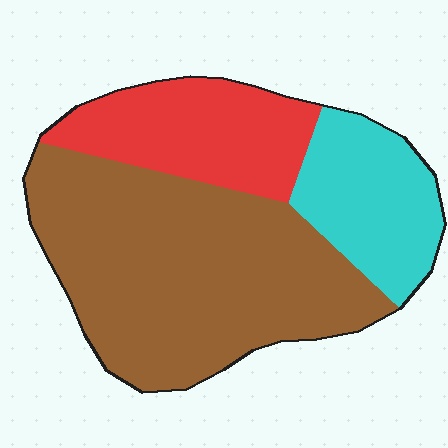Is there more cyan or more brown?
Brown.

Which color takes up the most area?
Brown, at roughly 55%.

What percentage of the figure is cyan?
Cyan covers about 20% of the figure.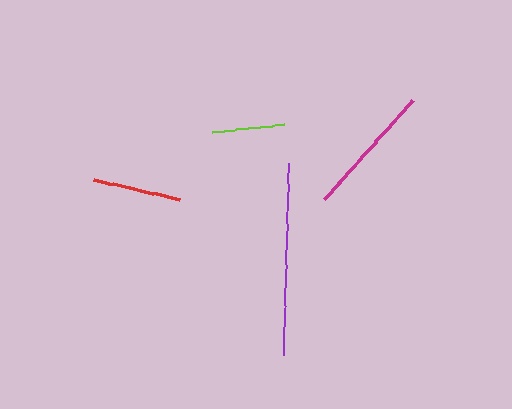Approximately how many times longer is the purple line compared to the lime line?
The purple line is approximately 2.6 times the length of the lime line.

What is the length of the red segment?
The red segment is approximately 88 pixels long.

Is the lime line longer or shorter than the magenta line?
The magenta line is longer than the lime line.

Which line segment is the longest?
The purple line is the longest at approximately 192 pixels.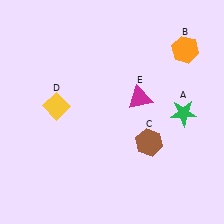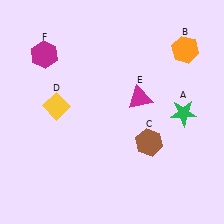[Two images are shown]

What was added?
A magenta hexagon (F) was added in Image 2.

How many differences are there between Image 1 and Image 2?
There is 1 difference between the two images.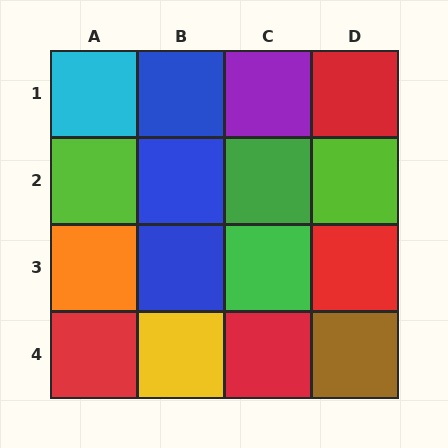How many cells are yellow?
1 cell is yellow.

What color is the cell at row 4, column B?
Yellow.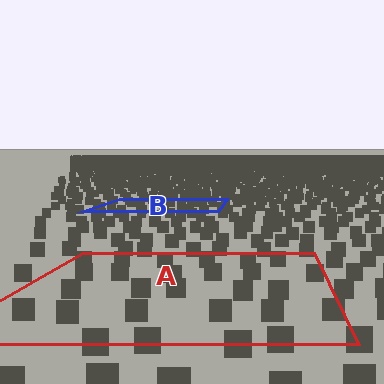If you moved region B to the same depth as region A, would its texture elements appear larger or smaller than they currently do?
They would appear larger. At a closer depth, the same texture elements are projected at a bigger on-screen size.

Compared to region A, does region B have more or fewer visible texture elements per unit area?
Region B has more texture elements per unit area — they are packed more densely because it is farther away.